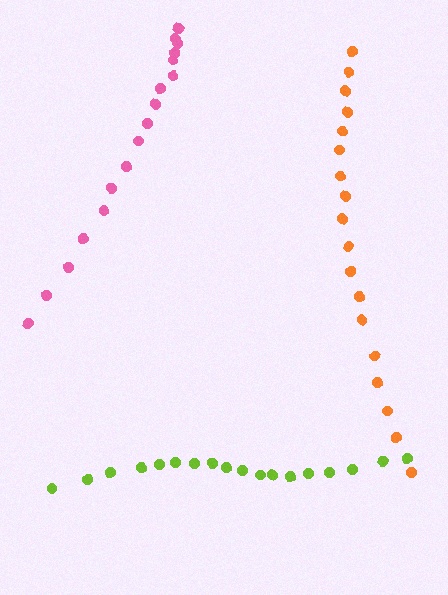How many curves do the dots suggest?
There are 3 distinct paths.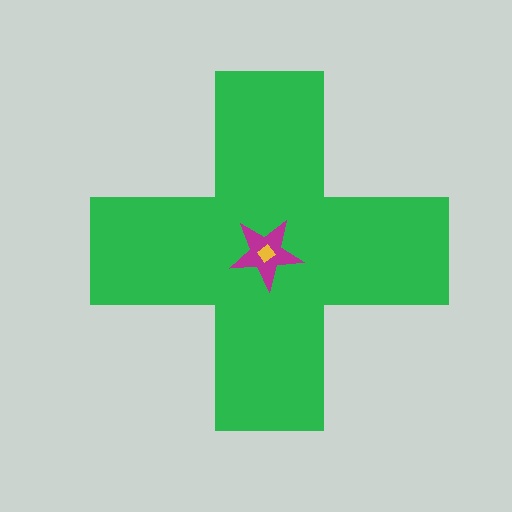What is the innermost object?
The yellow diamond.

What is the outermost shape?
The green cross.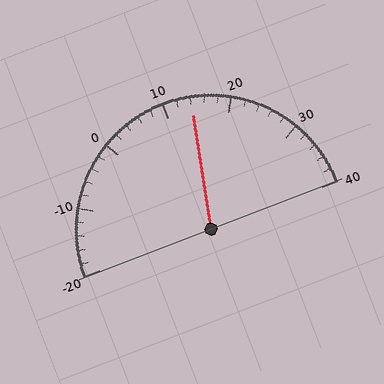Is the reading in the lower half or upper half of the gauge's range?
The reading is in the upper half of the range (-20 to 40).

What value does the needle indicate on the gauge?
The needle indicates approximately 14.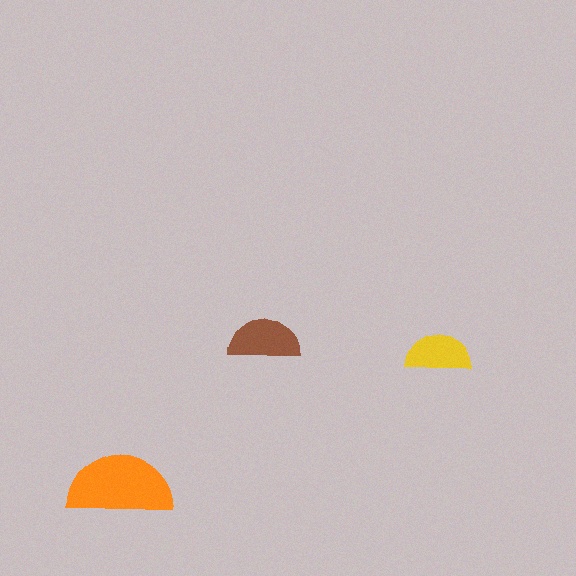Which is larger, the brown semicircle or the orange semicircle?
The orange one.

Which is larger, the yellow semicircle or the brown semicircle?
The brown one.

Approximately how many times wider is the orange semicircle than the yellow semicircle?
About 1.5 times wider.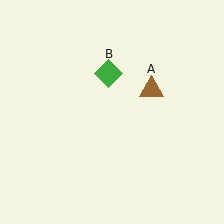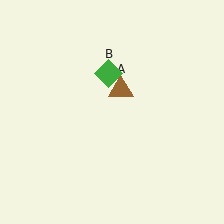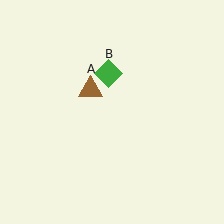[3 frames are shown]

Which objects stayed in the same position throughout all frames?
Green diamond (object B) remained stationary.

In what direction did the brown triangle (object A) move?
The brown triangle (object A) moved left.